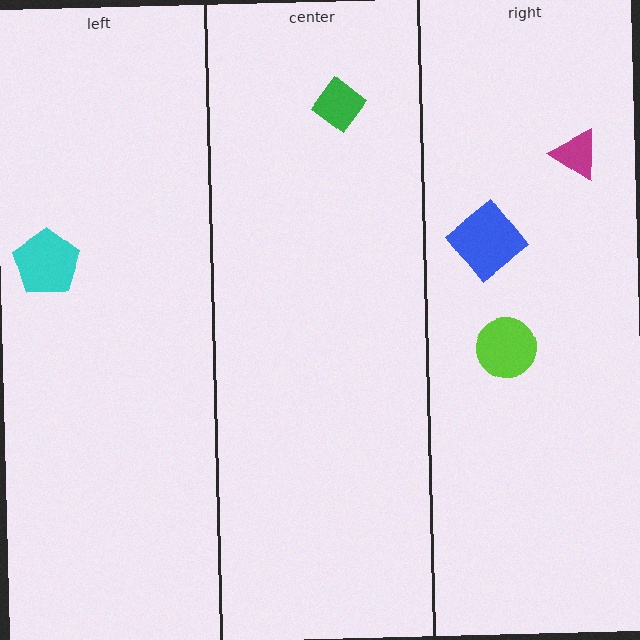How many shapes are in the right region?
3.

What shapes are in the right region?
The lime circle, the magenta triangle, the blue diamond.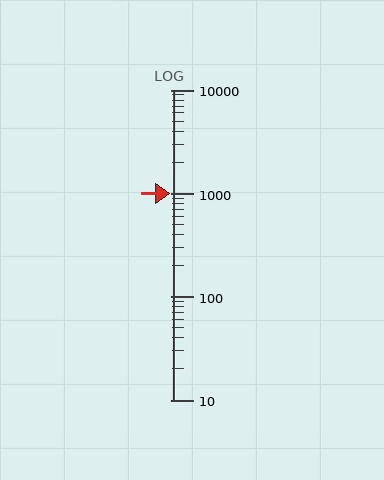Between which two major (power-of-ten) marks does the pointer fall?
The pointer is between 1000 and 10000.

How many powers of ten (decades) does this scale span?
The scale spans 3 decades, from 10 to 10000.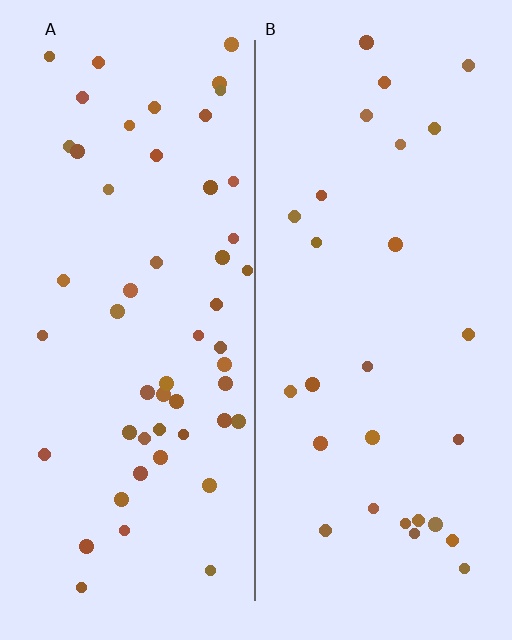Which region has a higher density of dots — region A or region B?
A (the left).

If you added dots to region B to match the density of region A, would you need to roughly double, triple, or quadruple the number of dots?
Approximately double.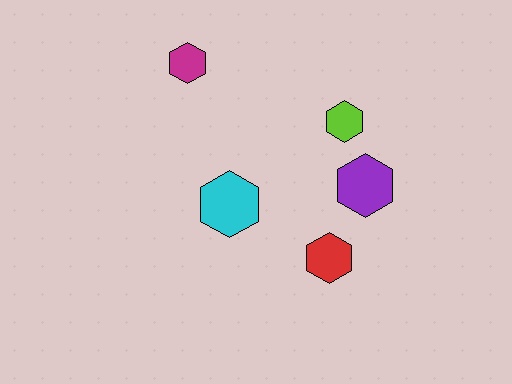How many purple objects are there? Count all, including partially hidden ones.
There is 1 purple object.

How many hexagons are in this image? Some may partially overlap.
There are 5 hexagons.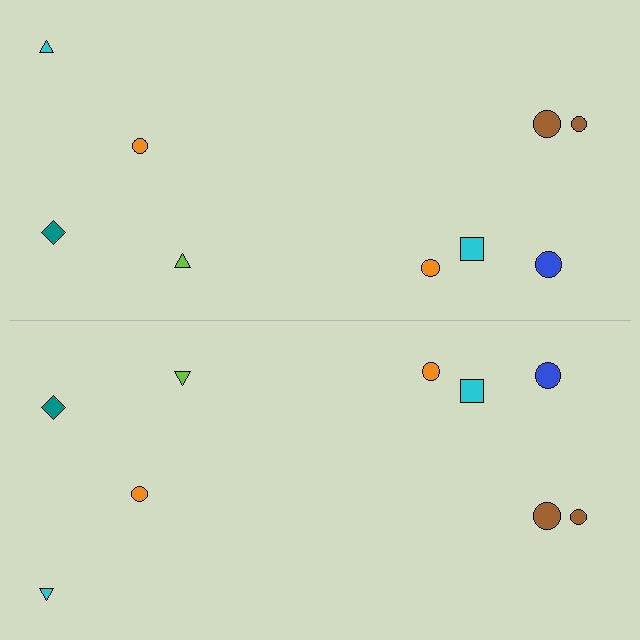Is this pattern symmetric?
Yes, this pattern has bilateral (reflection) symmetry.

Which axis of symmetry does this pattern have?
The pattern has a horizontal axis of symmetry running through the center of the image.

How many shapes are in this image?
There are 18 shapes in this image.